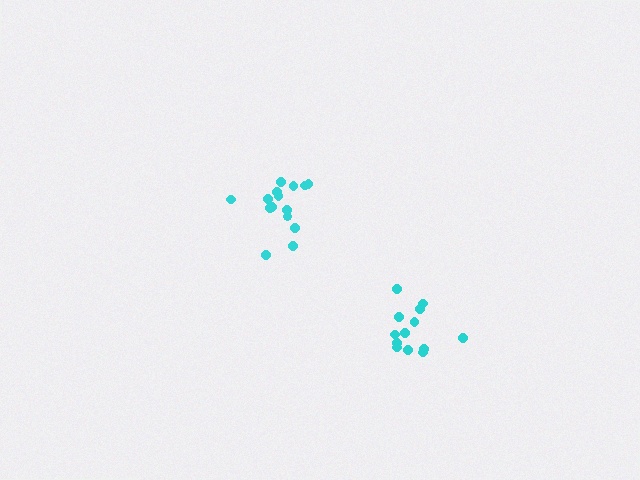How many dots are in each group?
Group 1: 15 dots, Group 2: 13 dots (28 total).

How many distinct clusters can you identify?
There are 2 distinct clusters.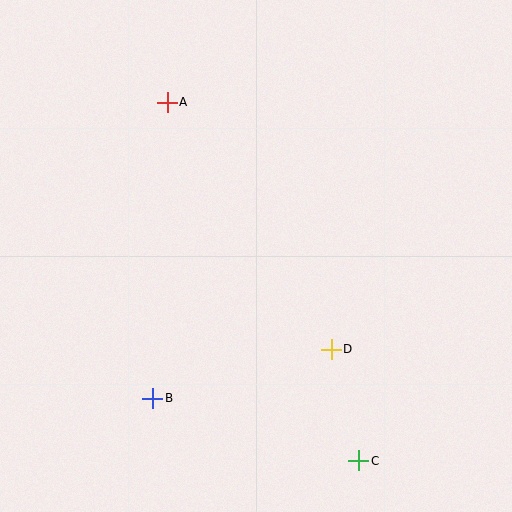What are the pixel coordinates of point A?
Point A is at (167, 102).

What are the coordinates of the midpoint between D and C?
The midpoint between D and C is at (345, 405).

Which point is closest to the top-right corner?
Point A is closest to the top-right corner.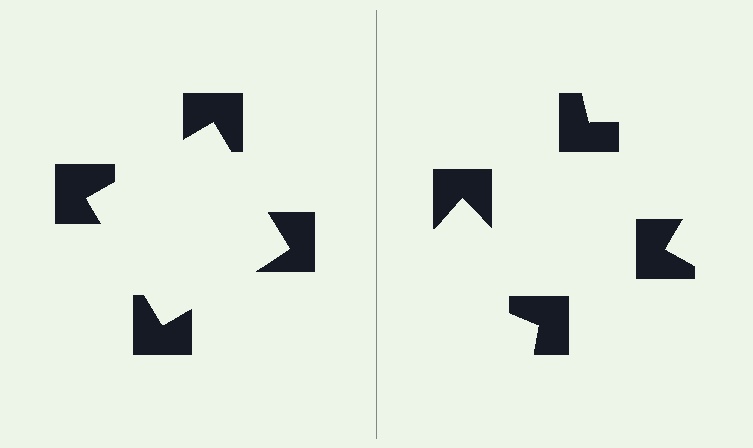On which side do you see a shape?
An illusory square appears on the left side. On the right side the wedge cuts are rotated, so no coherent shape forms.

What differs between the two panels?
The notched squares are positioned identically on both sides; only the wedge orientations differ. On the left they align to a square; on the right they are misaligned.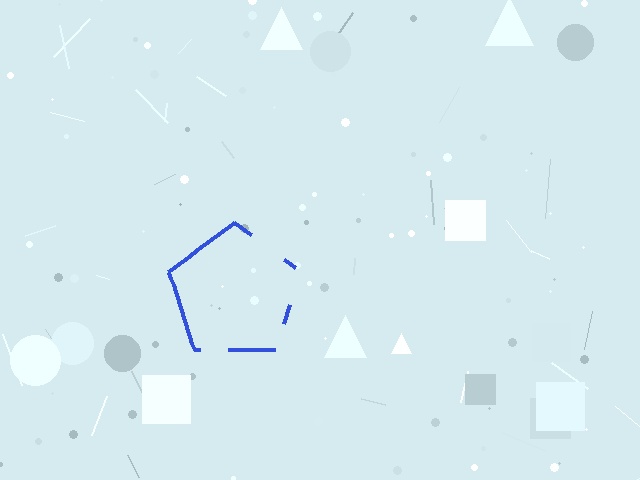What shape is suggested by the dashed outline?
The dashed outline suggests a pentagon.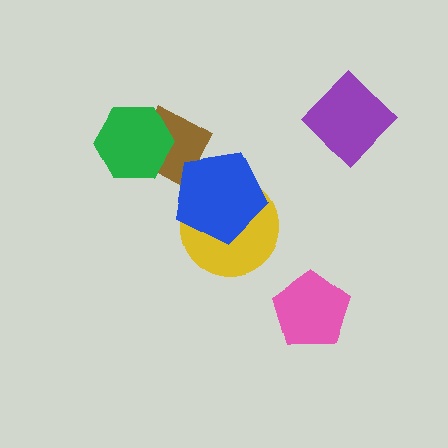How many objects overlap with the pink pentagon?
0 objects overlap with the pink pentagon.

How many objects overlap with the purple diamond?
0 objects overlap with the purple diamond.